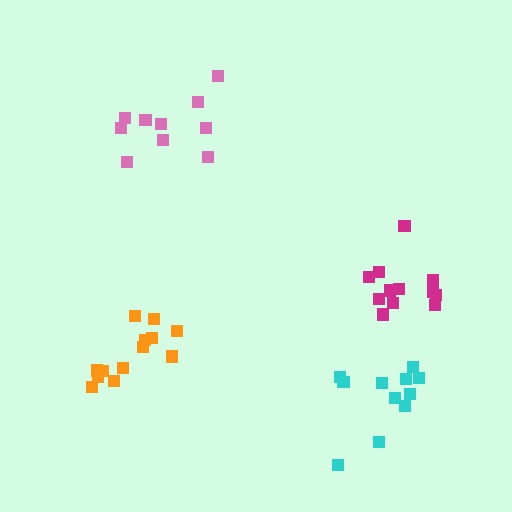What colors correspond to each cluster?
The clusters are colored: pink, cyan, magenta, orange.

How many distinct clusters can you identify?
There are 4 distinct clusters.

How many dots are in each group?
Group 1: 10 dots, Group 2: 11 dots, Group 3: 12 dots, Group 4: 13 dots (46 total).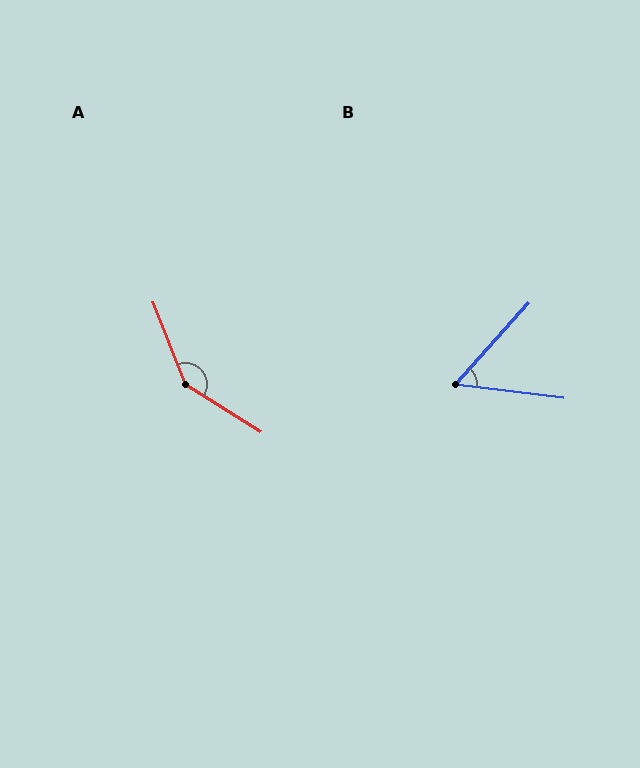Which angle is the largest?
A, at approximately 144 degrees.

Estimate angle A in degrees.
Approximately 144 degrees.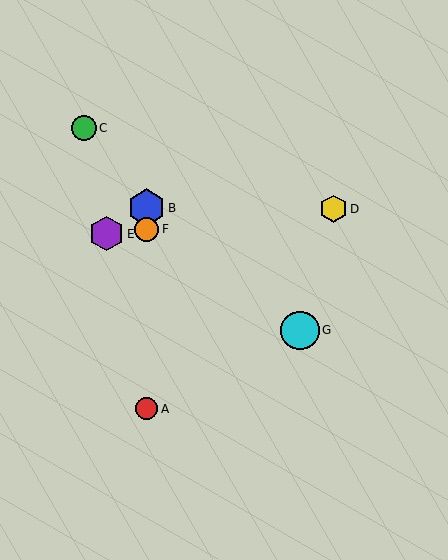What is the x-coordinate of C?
Object C is at x≈84.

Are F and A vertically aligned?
Yes, both are at x≈147.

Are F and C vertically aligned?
No, F is at x≈147 and C is at x≈84.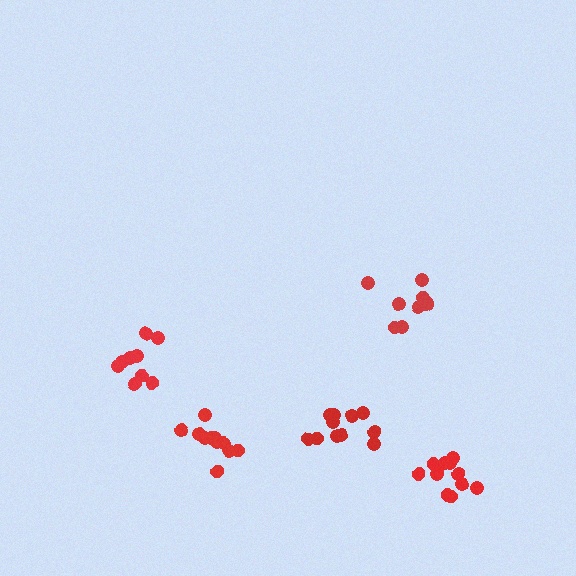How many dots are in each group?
Group 1: 11 dots, Group 2: 11 dots, Group 3: 9 dots, Group 4: 11 dots, Group 5: 9 dots (51 total).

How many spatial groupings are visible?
There are 5 spatial groupings.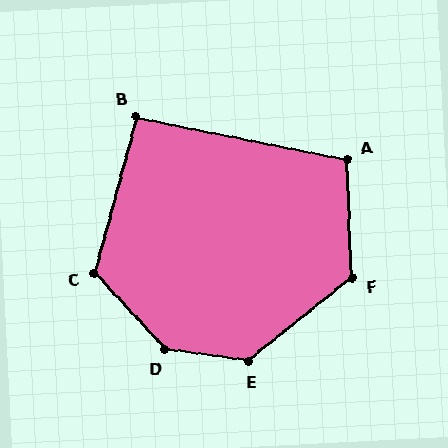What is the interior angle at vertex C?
Approximately 122 degrees (obtuse).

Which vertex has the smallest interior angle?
B, at approximately 94 degrees.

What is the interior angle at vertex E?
Approximately 134 degrees (obtuse).